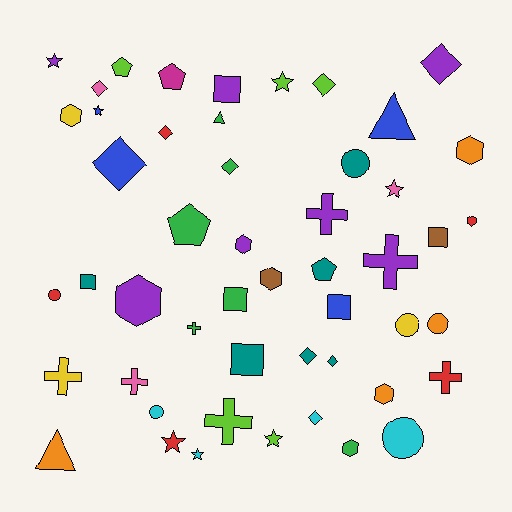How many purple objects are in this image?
There are 7 purple objects.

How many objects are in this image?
There are 50 objects.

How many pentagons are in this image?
There are 4 pentagons.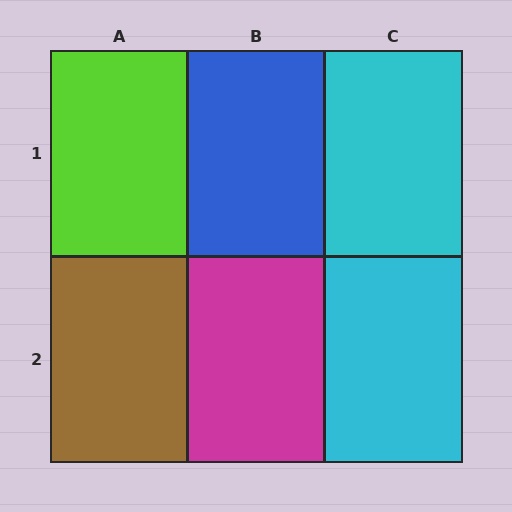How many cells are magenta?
1 cell is magenta.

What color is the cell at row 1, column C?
Cyan.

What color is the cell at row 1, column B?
Blue.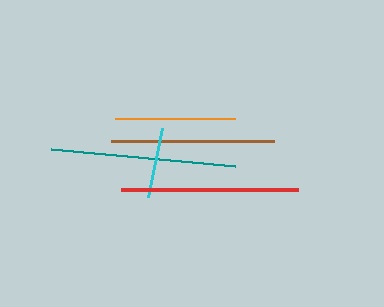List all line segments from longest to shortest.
From longest to shortest: teal, red, brown, orange, cyan.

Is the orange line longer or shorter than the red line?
The red line is longer than the orange line.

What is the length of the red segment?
The red segment is approximately 178 pixels long.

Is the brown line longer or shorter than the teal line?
The teal line is longer than the brown line.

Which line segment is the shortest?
The cyan line is the shortest at approximately 70 pixels.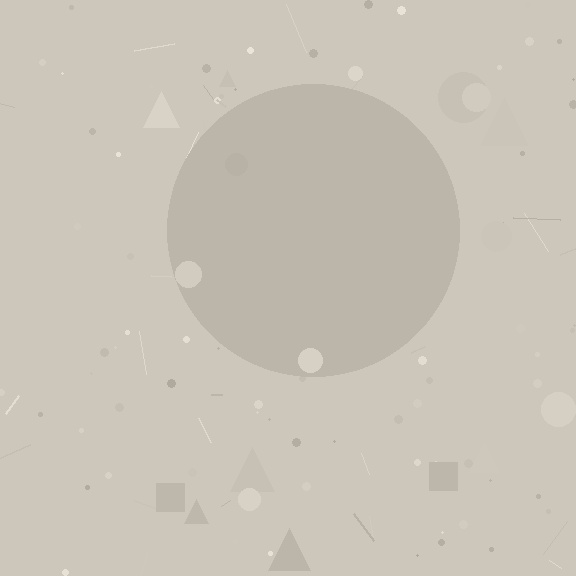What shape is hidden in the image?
A circle is hidden in the image.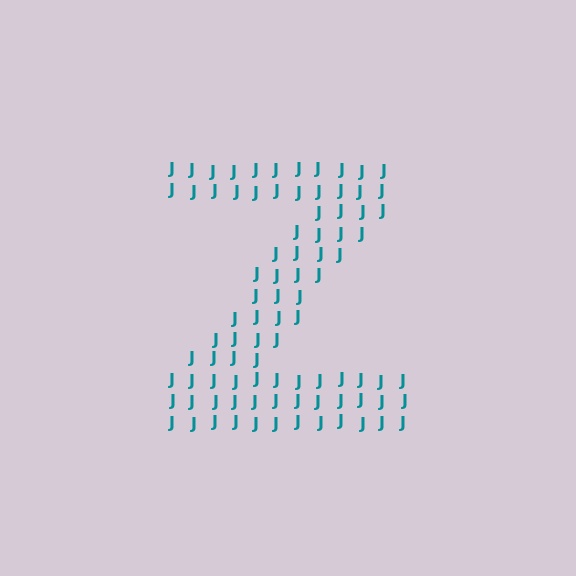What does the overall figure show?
The overall figure shows the letter Z.